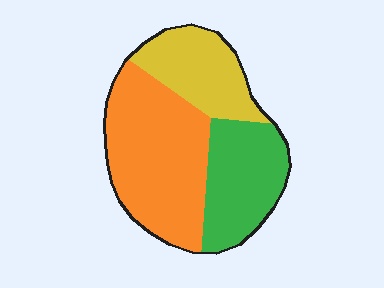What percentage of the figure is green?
Green covers about 30% of the figure.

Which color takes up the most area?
Orange, at roughly 45%.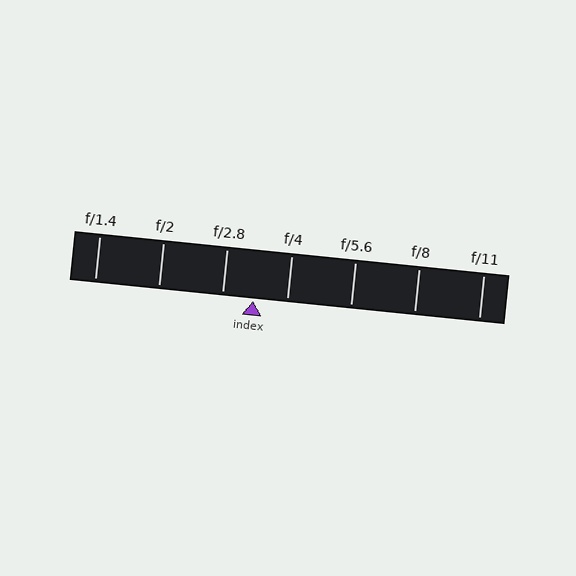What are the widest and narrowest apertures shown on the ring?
The widest aperture shown is f/1.4 and the narrowest is f/11.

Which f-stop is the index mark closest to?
The index mark is closest to f/2.8.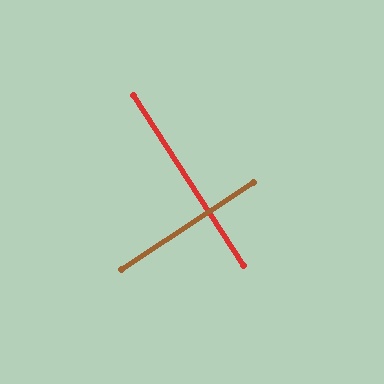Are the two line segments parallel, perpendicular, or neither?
Perpendicular — they meet at approximately 90°.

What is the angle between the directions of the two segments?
Approximately 90 degrees.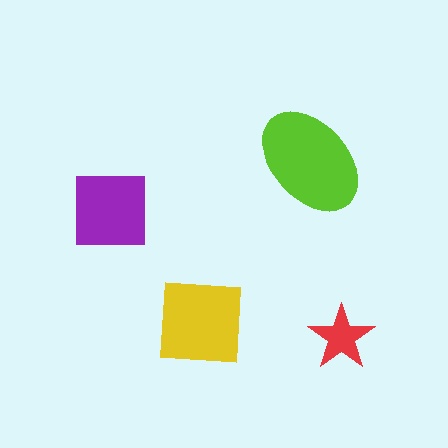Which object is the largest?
The lime ellipse.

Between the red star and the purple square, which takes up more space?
The purple square.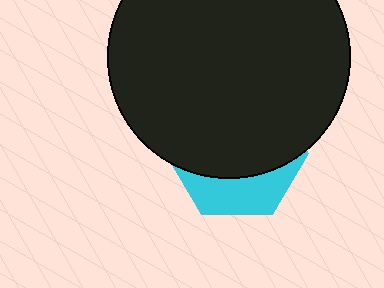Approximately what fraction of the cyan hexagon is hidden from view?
Roughly 69% of the cyan hexagon is hidden behind the black circle.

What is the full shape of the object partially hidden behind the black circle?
The partially hidden object is a cyan hexagon.